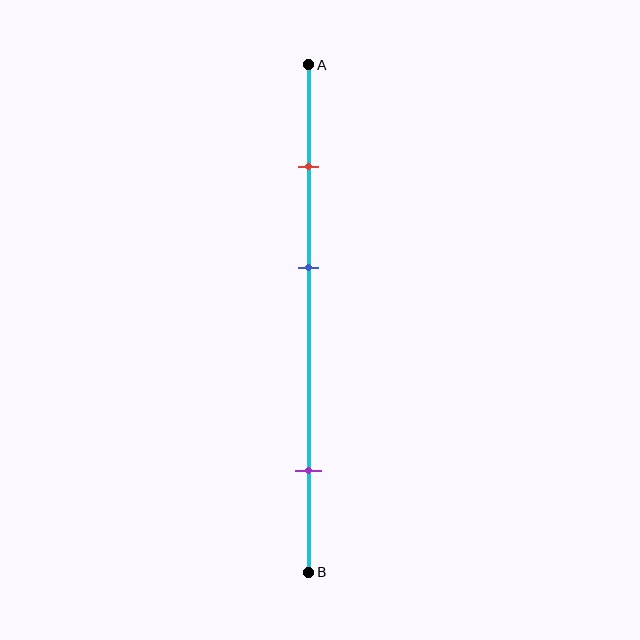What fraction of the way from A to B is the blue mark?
The blue mark is approximately 40% (0.4) of the way from A to B.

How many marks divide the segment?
There are 3 marks dividing the segment.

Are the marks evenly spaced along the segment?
No, the marks are not evenly spaced.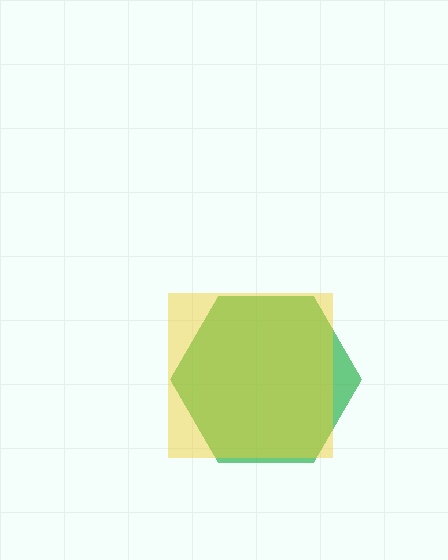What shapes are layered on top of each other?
The layered shapes are: a green hexagon, a yellow square.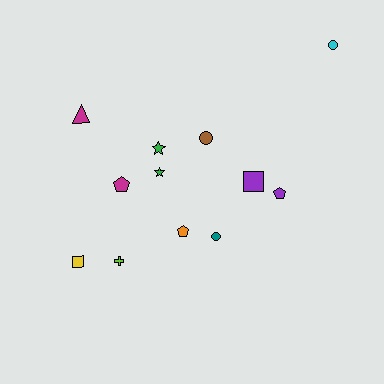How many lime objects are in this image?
There is 1 lime object.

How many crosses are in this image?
There is 1 cross.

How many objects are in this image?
There are 12 objects.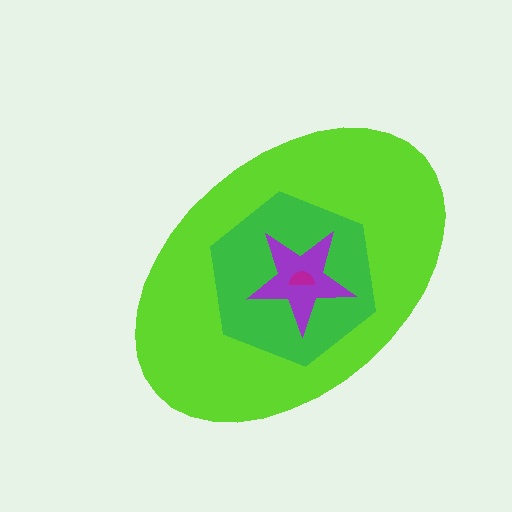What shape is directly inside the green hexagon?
The purple star.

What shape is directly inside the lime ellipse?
The green hexagon.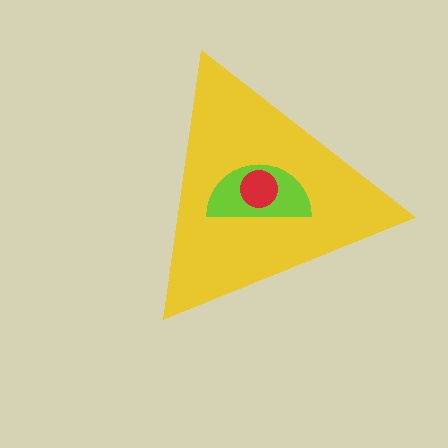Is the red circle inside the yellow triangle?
Yes.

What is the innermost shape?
The red circle.